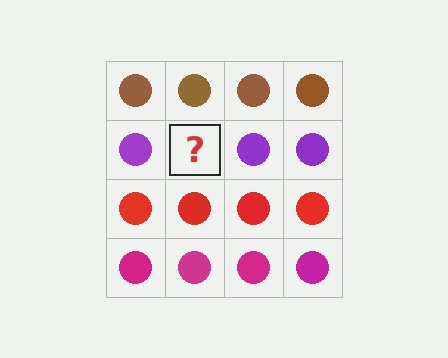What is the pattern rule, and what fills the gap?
The rule is that each row has a consistent color. The gap should be filled with a purple circle.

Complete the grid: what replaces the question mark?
The question mark should be replaced with a purple circle.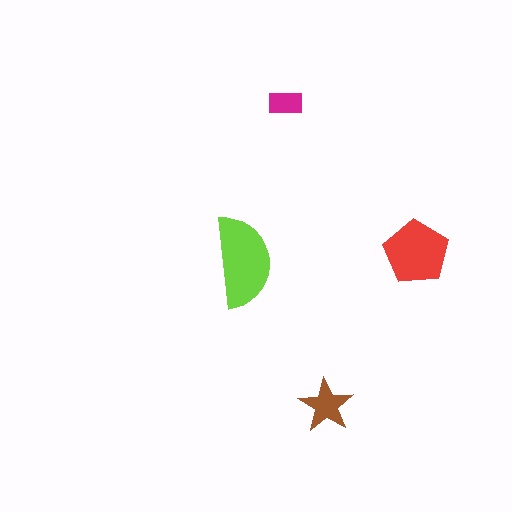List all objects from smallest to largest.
The magenta rectangle, the brown star, the red pentagon, the lime semicircle.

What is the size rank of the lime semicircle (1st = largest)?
1st.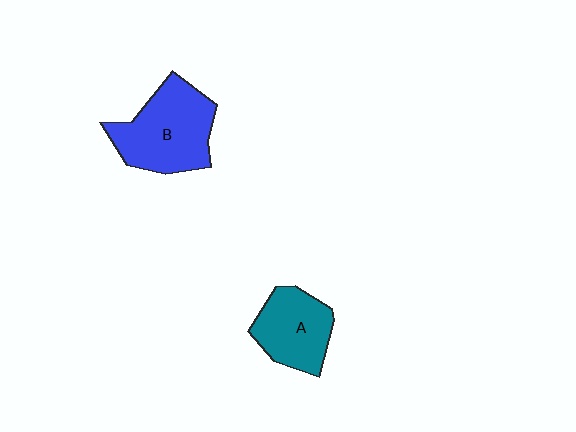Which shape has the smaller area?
Shape A (teal).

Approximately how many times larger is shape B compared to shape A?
Approximately 1.4 times.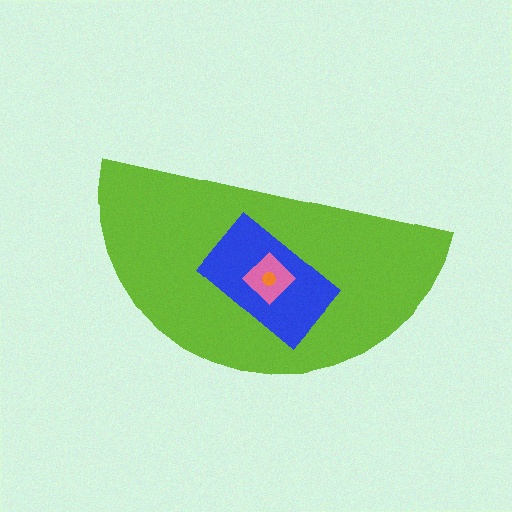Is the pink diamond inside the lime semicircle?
Yes.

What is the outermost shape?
The lime semicircle.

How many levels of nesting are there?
4.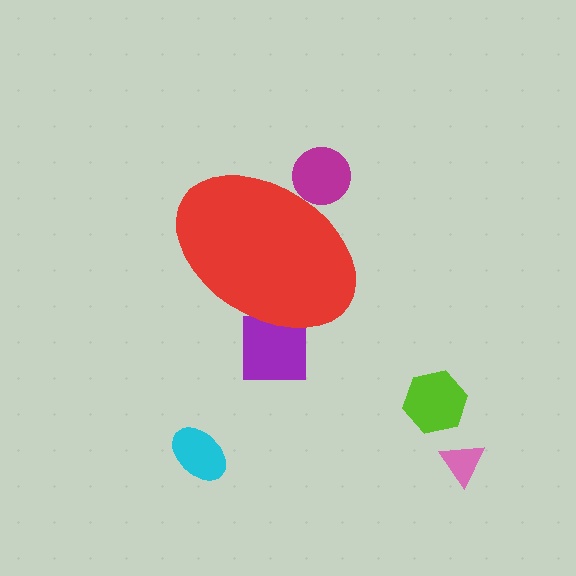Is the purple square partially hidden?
Yes, the purple square is partially hidden behind the red ellipse.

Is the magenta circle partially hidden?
Yes, the magenta circle is partially hidden behind the red ellipse.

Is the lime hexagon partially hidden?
No, the lime hexagon is fully visible.